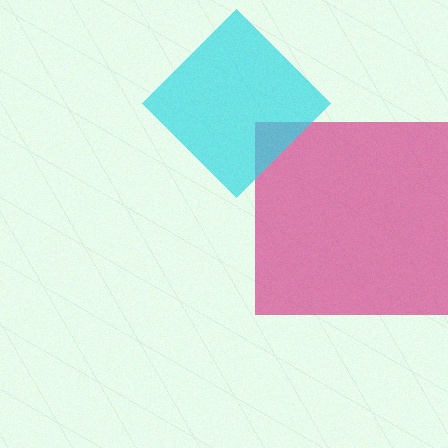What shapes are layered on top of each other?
The layered shapes are: a magenta square, a cyan diamond.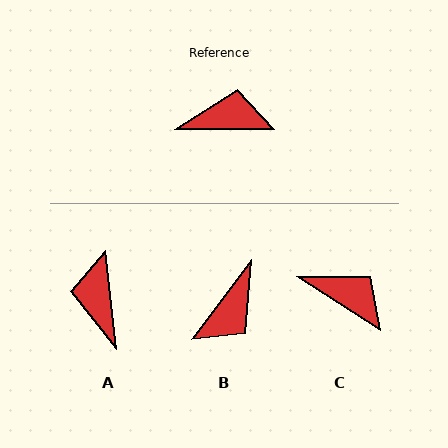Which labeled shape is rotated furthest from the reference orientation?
B, about 127 degrees away.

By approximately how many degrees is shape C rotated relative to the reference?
Approximately 33 degrees clockwise.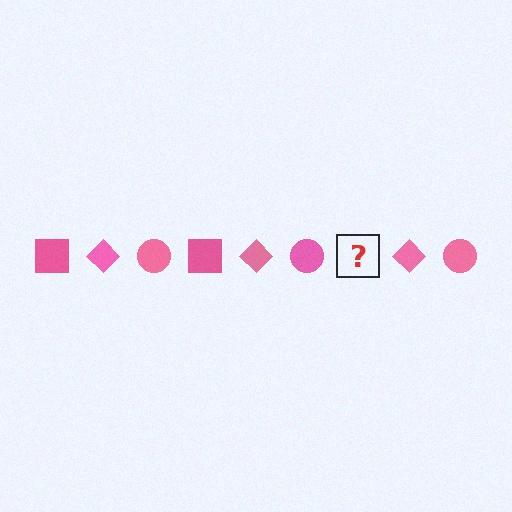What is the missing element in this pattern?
The missing element is a pink square.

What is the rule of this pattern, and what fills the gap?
The rule is that the pattern cycles through square, diamond, circle shapes in pink. The gap should be filled with a pink square.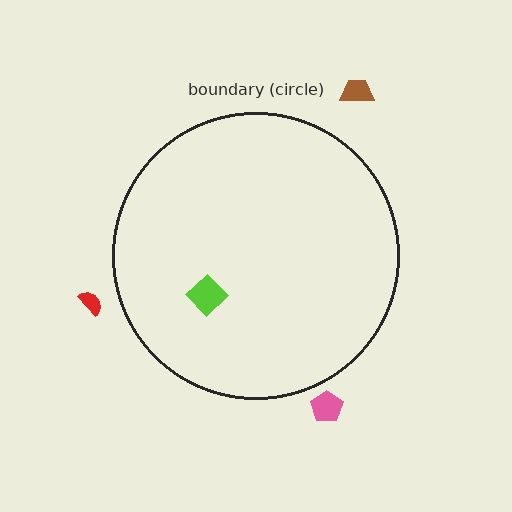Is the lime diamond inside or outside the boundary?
Inside.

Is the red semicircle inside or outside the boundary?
Outside.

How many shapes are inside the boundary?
1 inside, 3 outside.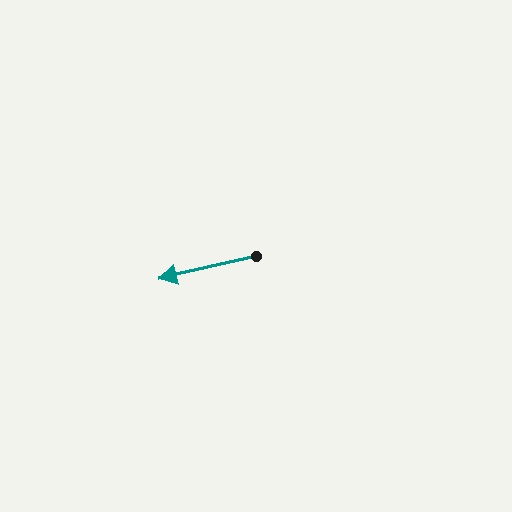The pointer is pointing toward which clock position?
Roughly 9 o'clock.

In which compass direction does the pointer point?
West.